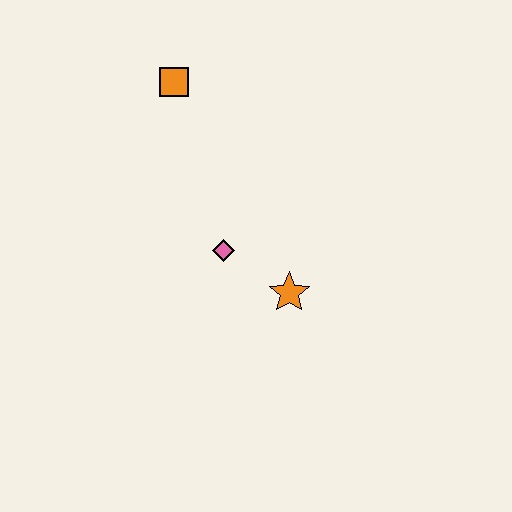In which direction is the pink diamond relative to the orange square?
The pink diamond is below the orange square.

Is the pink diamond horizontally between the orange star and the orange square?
Yes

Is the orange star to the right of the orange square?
Yes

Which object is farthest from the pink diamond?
The orange square is farthest from the pink diamond.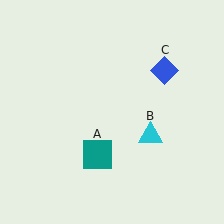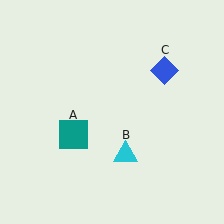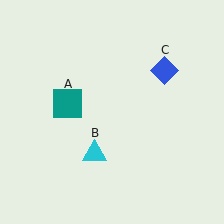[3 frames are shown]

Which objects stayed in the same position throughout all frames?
Blue diamond (object C) remained stationary.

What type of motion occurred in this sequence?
The teal square (object A), cyan triangle (object B) rotated clockwise around the center of the scene.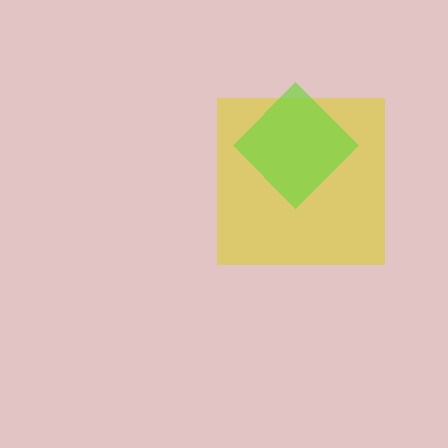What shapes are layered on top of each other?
The layered shapes are: a yellow square, a lime diamond.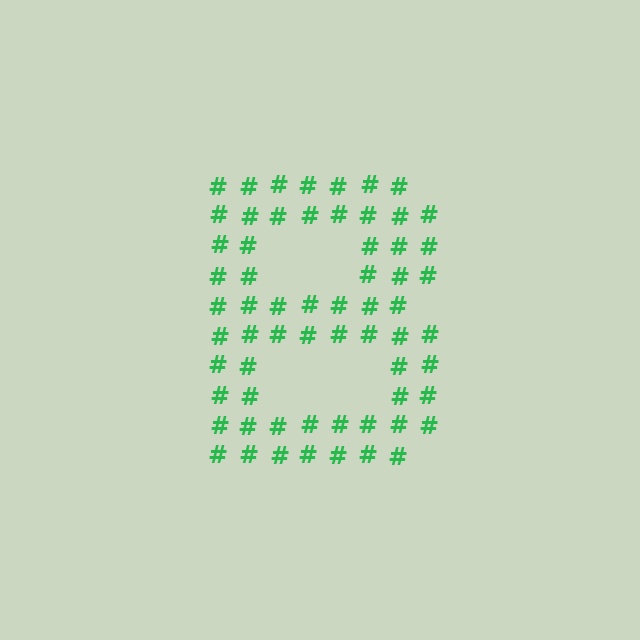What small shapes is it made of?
It is made of small hash symbols.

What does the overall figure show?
The overall figure shows the letter B.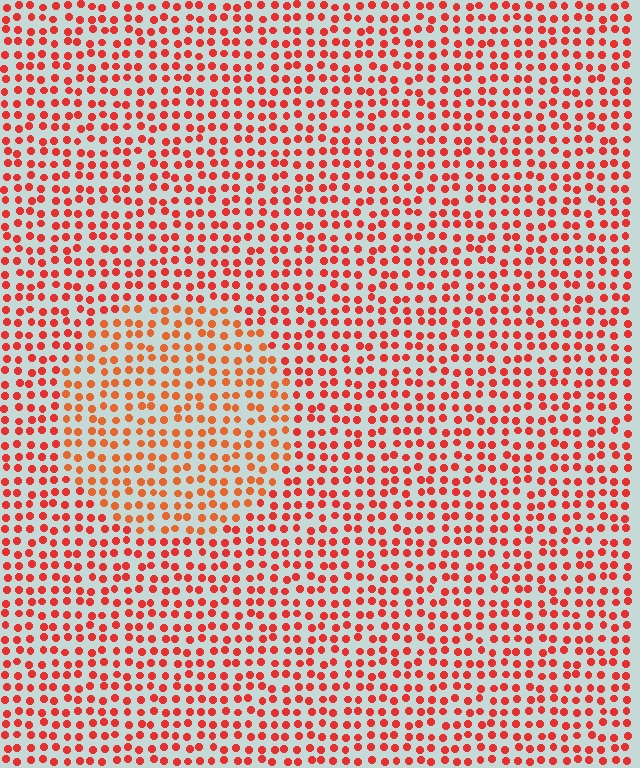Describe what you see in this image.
The image is filled with small red elements in a uniform arrangement. A circle-shaped region is visible where the elements are tinted to a slightly different hue, forming a subtle color boundary.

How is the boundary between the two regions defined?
The boundary is defined purely by a slight shift in hue (about 18 degrees). Spacing, size, and orientation are identical on both sides.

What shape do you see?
I see a circle.